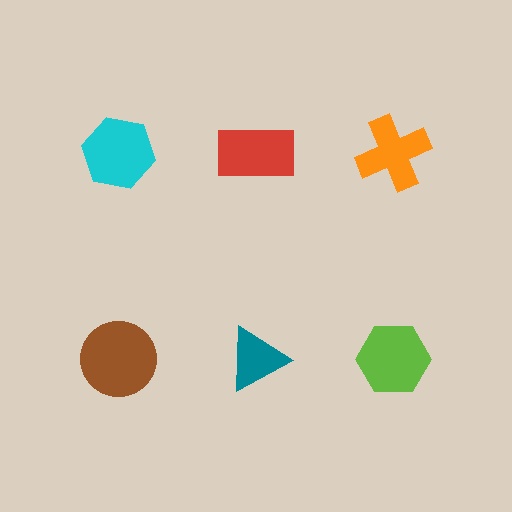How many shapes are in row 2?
3 shapes.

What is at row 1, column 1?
A cyan hexagon.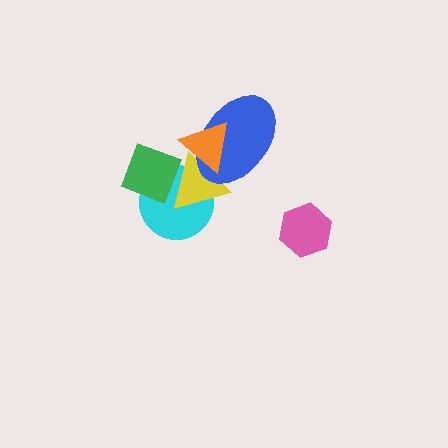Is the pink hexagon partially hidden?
No, no other shape covers it.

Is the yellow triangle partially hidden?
Yes, it is partially covered by another shape.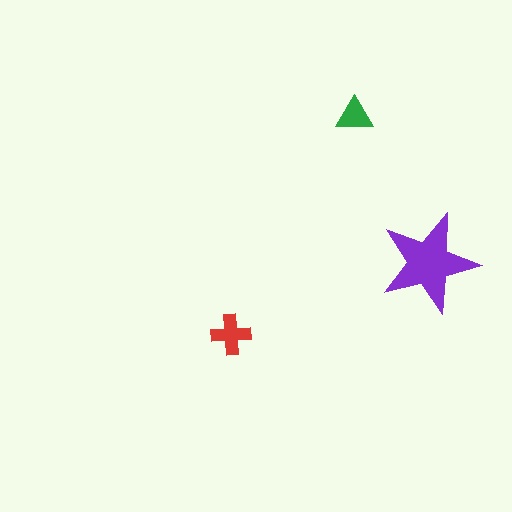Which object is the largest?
The purple star.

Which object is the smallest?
The green triangle.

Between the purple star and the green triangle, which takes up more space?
The purple star.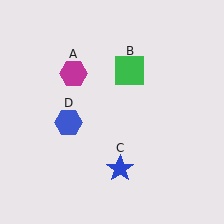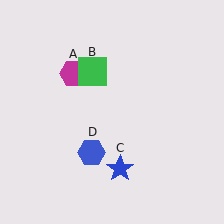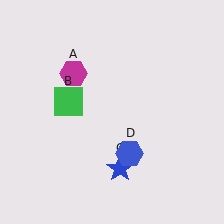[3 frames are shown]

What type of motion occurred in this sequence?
The green square (object B), blue hexagon (object D) rotated counterclockwise around the center of the scene.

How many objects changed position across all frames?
2 objects changed position: green square (object B), blue hexagon (object D).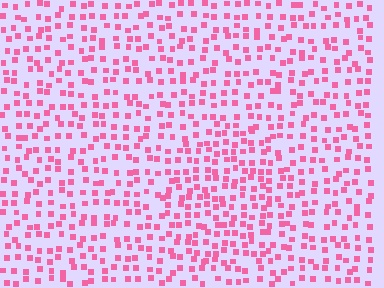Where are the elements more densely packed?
The elements are more densely packed inside the circle boundary.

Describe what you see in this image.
The image contains small pink elements arranged at two different densities. A circle-shaped region is visible where the elements are more densely packed than the surrounding area.